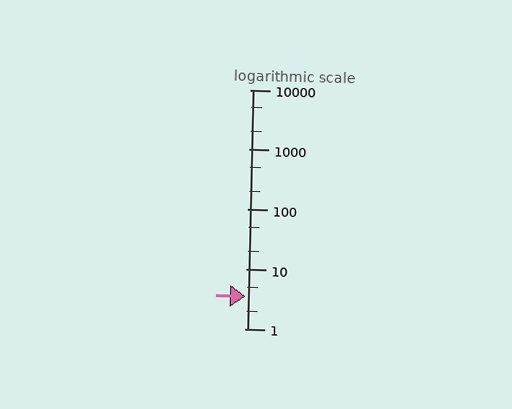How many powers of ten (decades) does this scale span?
The scale spans 4 decades, from 1 to 10000.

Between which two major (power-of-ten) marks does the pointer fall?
The pointer is between 1 and 10.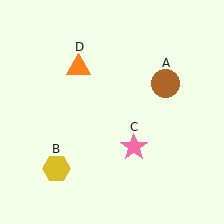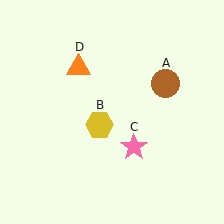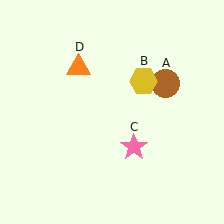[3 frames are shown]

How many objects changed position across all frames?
1 object changed position: yellow hexagon (object B).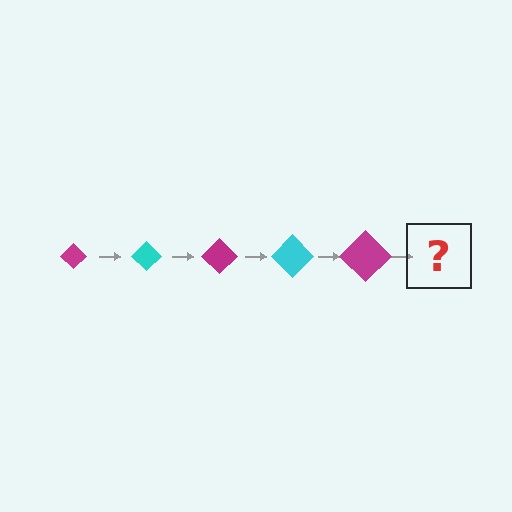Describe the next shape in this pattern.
It should be a cyan diamond, larger than the previous one.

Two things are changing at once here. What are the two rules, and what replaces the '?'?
The two rules are that the diamond grows larger each step and the color cycles through magenta and cyan. The '?' should be a cyan diamond, larger than the previous one.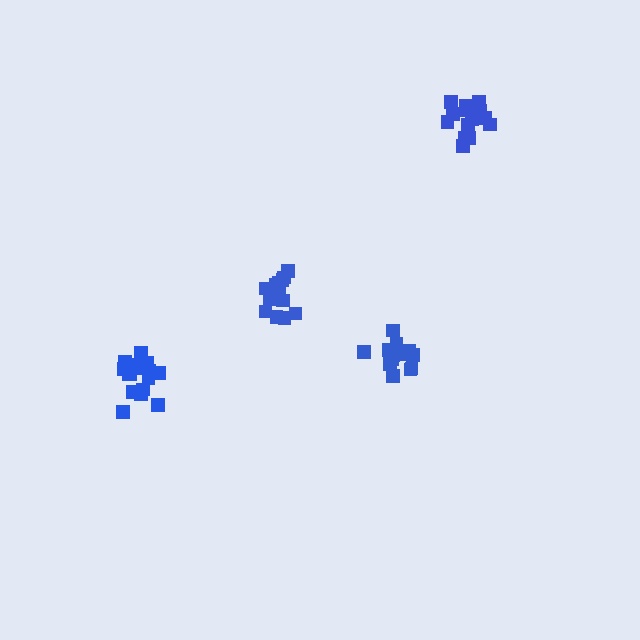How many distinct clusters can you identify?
There are 4 distinct clusters.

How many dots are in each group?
Group 1: 18 dots, Group 2: 13 dots, Group 3: 16 dots, Group 4: 15 dots (62 total).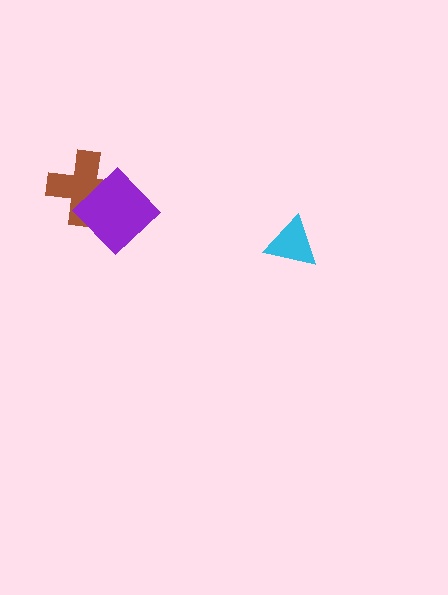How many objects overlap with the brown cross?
1 object overlaps with the brown cross.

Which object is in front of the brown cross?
The purple diamond is in front of the brown cross.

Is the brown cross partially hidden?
Yes, it is partially covered by another shape.